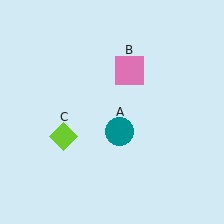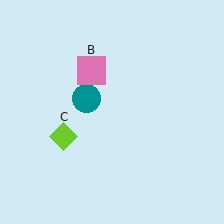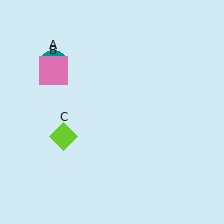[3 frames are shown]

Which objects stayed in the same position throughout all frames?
Lime diamond (object C) remained stationary.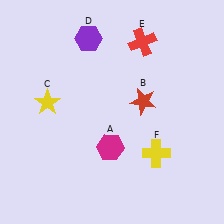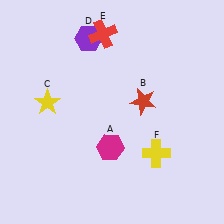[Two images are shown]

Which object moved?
The red cross (E) moved left.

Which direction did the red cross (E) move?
The red cross (E) moved left.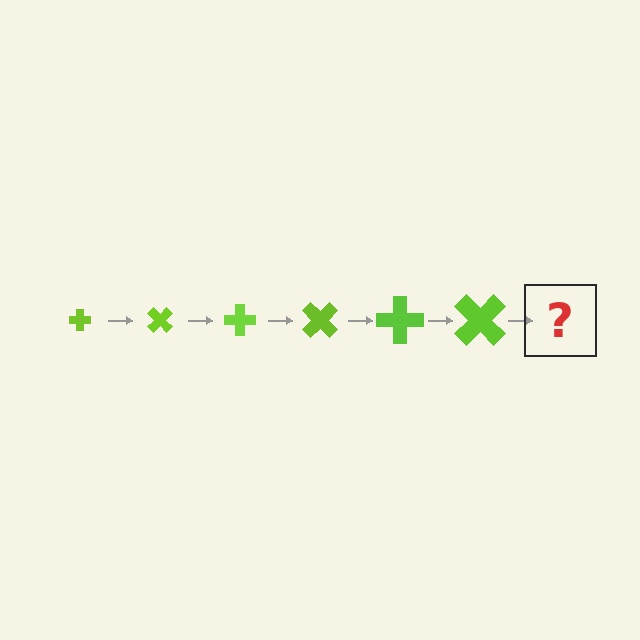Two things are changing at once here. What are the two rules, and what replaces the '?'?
The two rules are that the cross grows larger each step and it rotates 45 degrees each step. The '?' should be a cross, larger than the previous one and rotated 270 degrees from the start.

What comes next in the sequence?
The next element should be a cross, larger than the previous one and rotated 270 degrees from the start.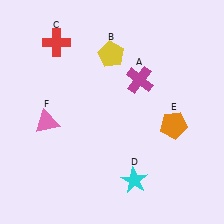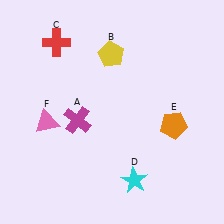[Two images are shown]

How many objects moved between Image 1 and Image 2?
1 object moved between the two images.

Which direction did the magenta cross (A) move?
The magenta cross (A) moved left.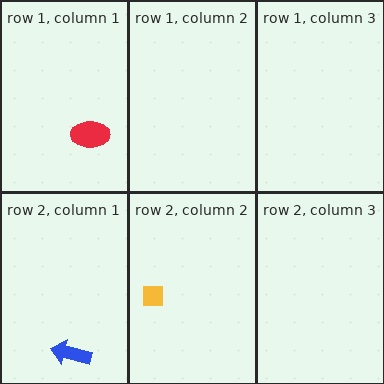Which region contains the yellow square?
The row 2, column 2 region.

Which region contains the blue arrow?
The row 2, column 1 region.